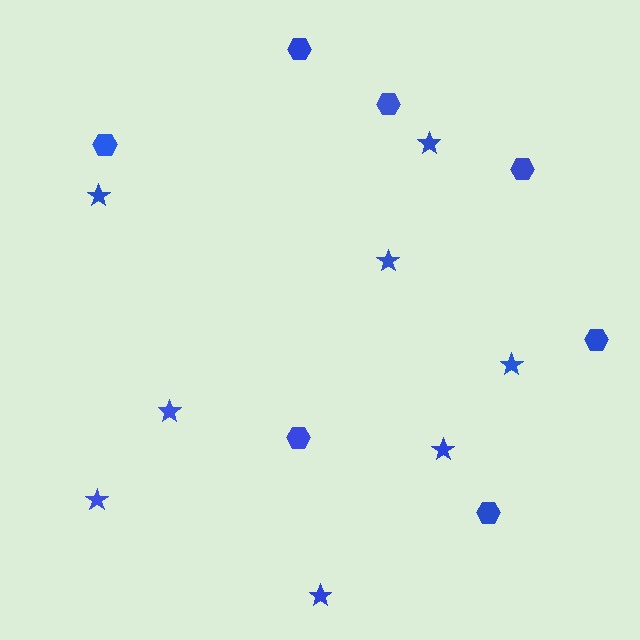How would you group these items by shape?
There are 2 groups: one group of hexagons (7) and one group of stars (8).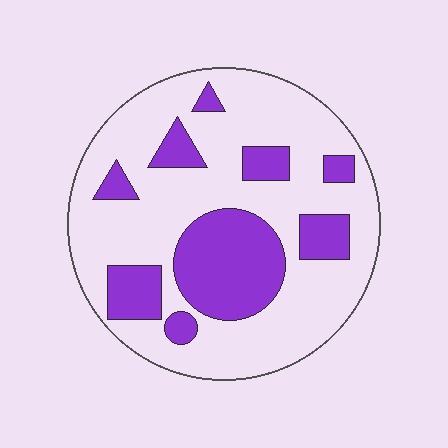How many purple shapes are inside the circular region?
9.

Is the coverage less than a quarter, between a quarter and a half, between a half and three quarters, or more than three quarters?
Between a quarter and a half.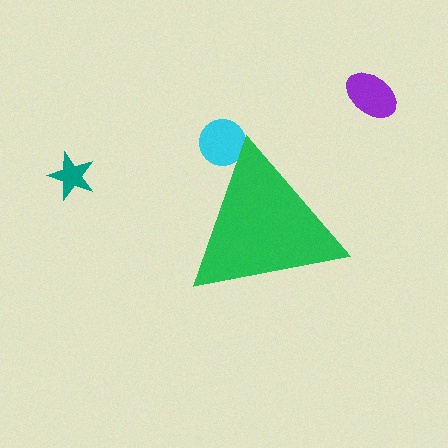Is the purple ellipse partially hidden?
No, the purple ellipse is fully visible.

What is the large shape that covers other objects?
A green triangle.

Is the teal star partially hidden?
No, the teal star is fully visible.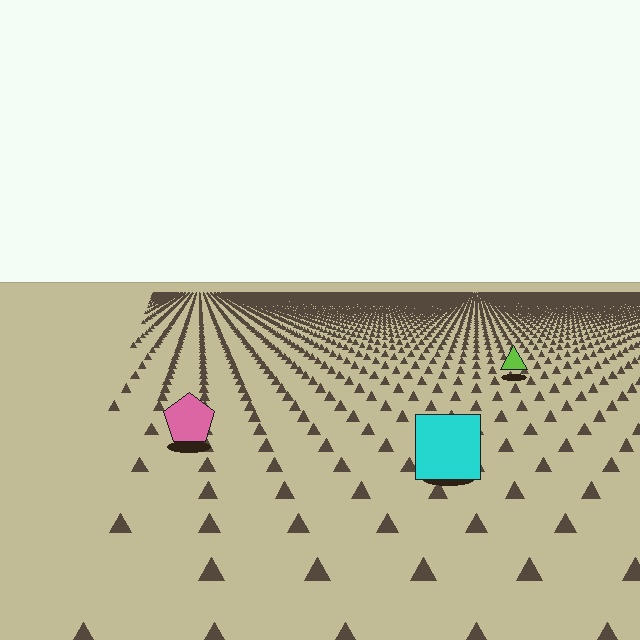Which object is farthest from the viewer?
The lime triangle is farthest from the viewer. It appears smaller and the ground texture around it is denser.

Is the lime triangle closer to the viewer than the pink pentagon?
No. The pink pentagon is closer — you can tell from the texture gradient: the ground texture is coarser near it.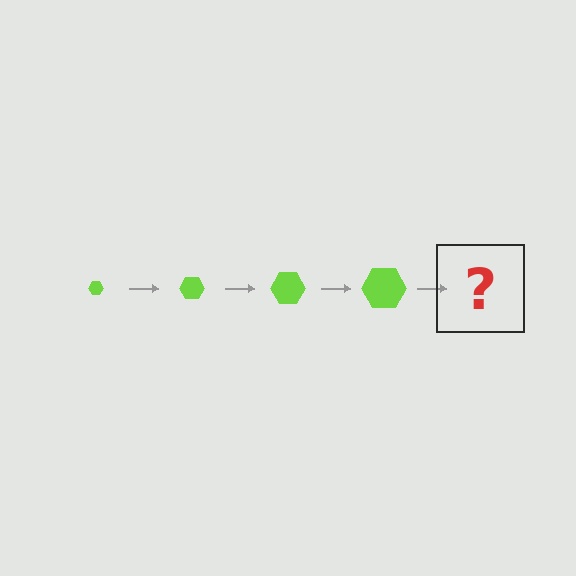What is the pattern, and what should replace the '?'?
The pattern is that the hexagon gets progressively larger each step. The '?' should be a lime hexagon, larger than the previous one.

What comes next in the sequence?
The next element should be a lime hexagon, larger than the previous one.